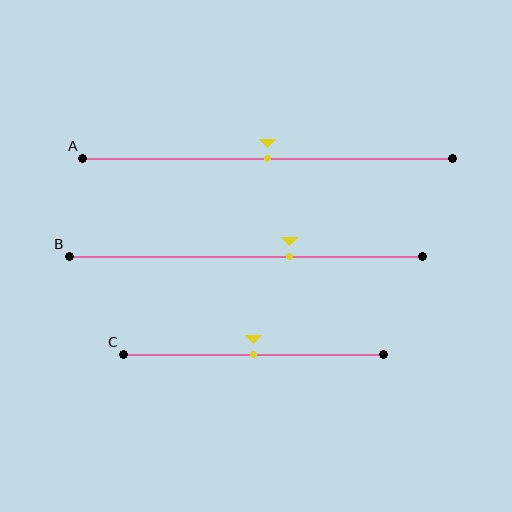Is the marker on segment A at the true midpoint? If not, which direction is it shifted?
Yes, the marker on segment A is at the true midpoint.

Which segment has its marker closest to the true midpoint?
Segment A has its marker closest to the true midpoint.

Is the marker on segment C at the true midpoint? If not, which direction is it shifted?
Yes, the marker on segment C is at the true midpoint.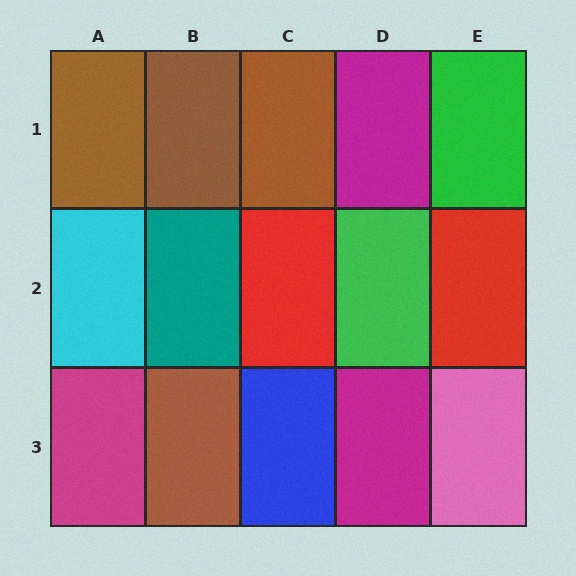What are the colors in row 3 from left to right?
Magenta, brown, blue, magenta, pink.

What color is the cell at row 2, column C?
Red.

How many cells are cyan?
1 cell is cyan.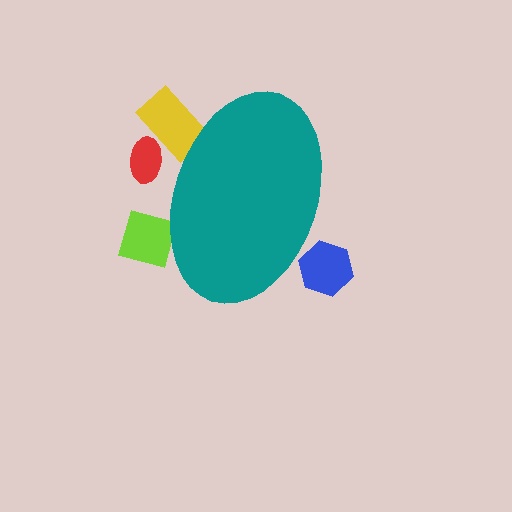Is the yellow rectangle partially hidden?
Yes, the yellow rectangle is partially hidden behind the teal ellipse.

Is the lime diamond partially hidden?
Yes, the lime diamond is partially hidden behind the teal ellipse.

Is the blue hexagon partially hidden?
Yes, the blue hexagon is partially hidden behind the teal ellipse.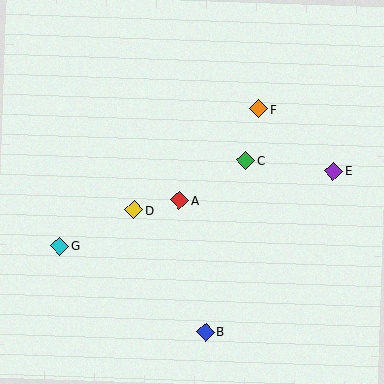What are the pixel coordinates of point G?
Point G is at (60, 246).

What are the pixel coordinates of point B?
Point B is at (206, 332).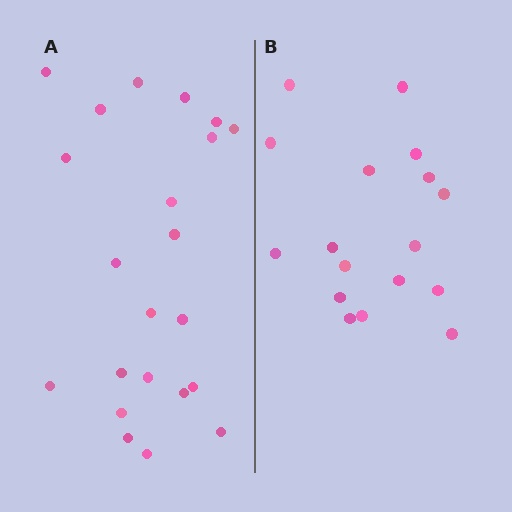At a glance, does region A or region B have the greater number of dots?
Region A (the left region) has more dots.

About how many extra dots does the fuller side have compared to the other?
Region A has about 5 more dots than region B.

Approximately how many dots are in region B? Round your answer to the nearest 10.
About 20 dots. (The exact count is 17, which rounds to 20.)